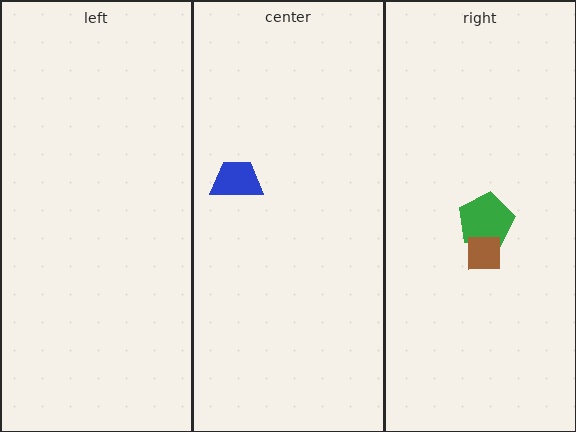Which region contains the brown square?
The right region.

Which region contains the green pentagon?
The right region.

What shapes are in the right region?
The green pentagon, the brown square.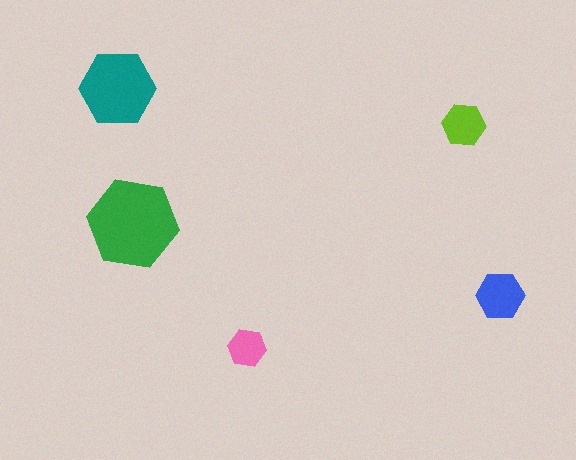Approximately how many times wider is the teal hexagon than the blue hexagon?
About 1.5 times wider.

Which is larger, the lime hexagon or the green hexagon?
The green one.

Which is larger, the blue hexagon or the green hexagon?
The green one.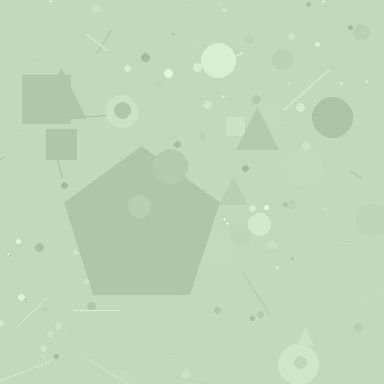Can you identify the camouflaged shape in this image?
The camouflaged shape is a pentagon.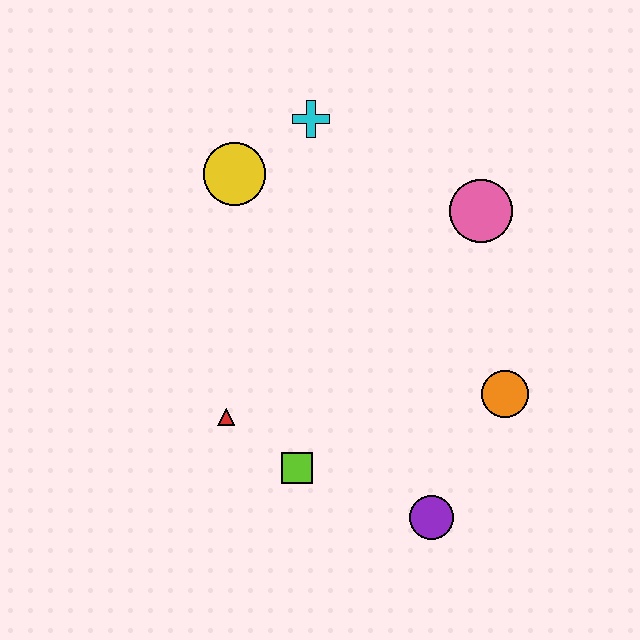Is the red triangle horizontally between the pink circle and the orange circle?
No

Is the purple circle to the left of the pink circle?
Yes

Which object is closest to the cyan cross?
The yellow circle is closest to the cyan cross.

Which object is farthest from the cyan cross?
The purple circle is farthest from the cyan cross.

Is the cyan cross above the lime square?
Yes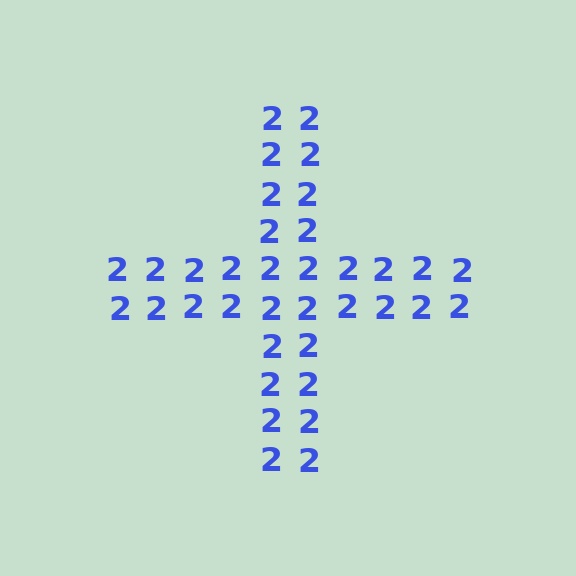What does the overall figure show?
The overall figure shows a cross.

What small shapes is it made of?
It is made of small digit 2's.